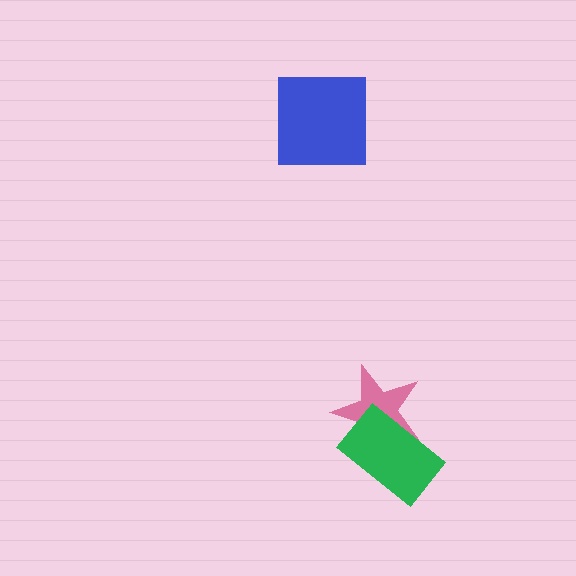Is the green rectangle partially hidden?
No, no other shape covers it.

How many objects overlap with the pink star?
1 object overlaps with the pink star.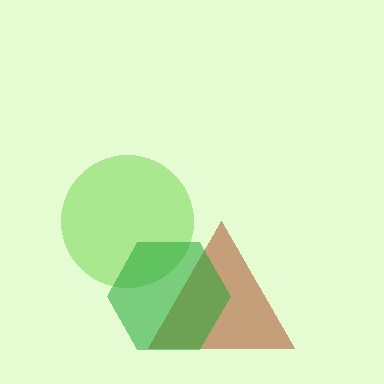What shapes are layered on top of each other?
The layered shapes are: a brown triangle, a lime circle, a green hexagon.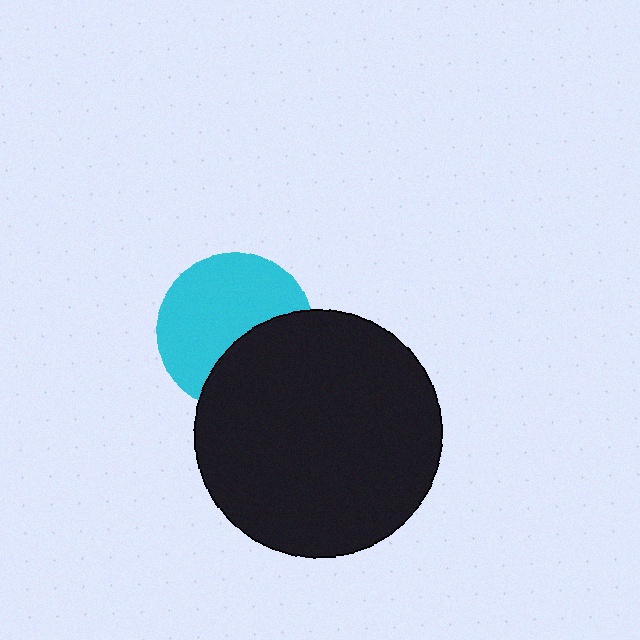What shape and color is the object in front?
The object in front is a black circle.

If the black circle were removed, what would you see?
You would see the complete cyan circle.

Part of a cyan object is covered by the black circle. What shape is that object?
It is a circle.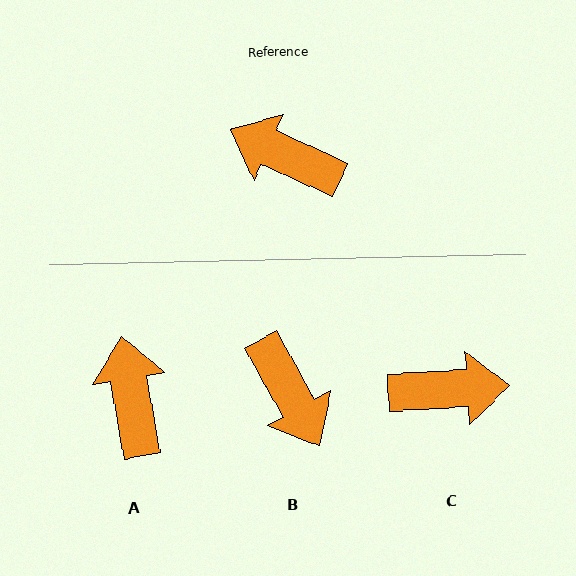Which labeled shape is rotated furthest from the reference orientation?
C, about 152 degrees away.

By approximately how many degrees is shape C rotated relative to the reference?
Approximately 152 degrees clockwise.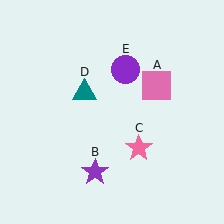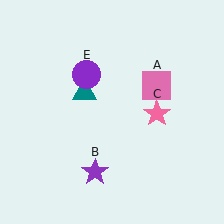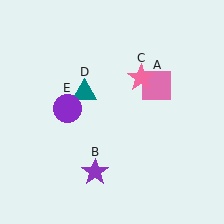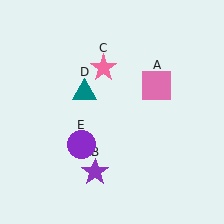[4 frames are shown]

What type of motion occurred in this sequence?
The pink star (object C), purple circle (object E) rotated counterclockwise around the center of the scene.